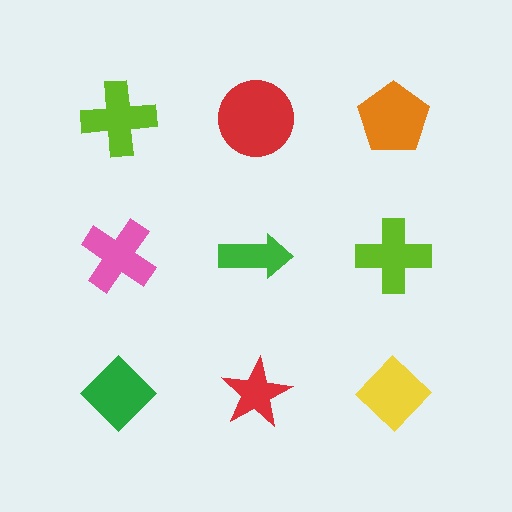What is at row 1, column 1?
A lime cross.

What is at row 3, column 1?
A green diamond.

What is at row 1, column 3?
An orange pentagon.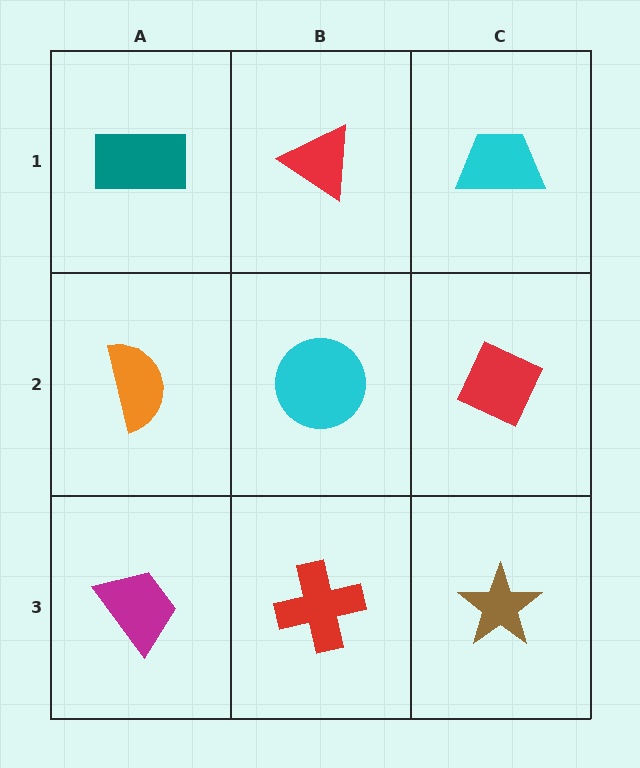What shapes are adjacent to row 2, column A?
A teal rectangle (row 1, column A), a magenta trapezoid (row 3, column A), a cyan circle (row 2, column B).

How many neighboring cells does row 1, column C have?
2.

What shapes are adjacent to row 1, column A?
An orange semicircle (row 2, column A), a red triangle (row 1, column B).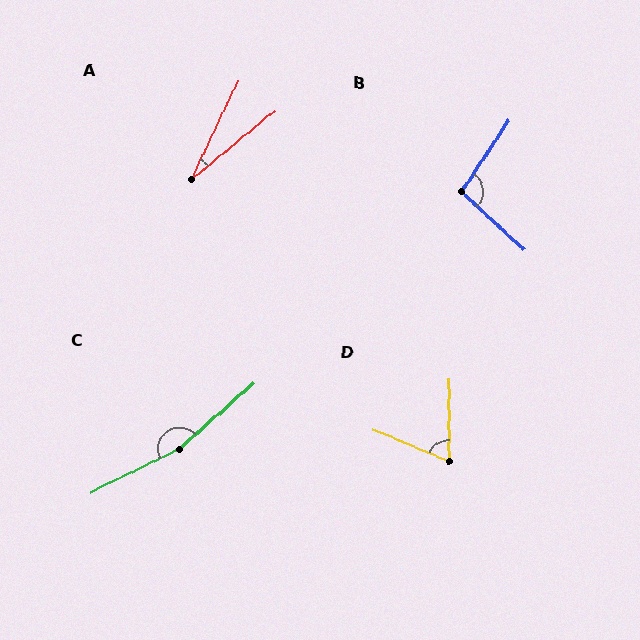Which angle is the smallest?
A, at approximately 25 degrees.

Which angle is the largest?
C, at approximately 165 degrees.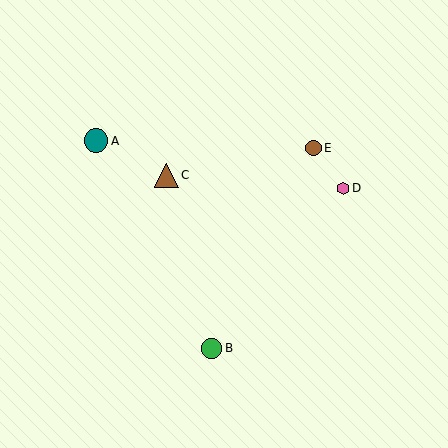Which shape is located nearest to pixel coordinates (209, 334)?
The green circle (labeled B) at (212, 348) is nearest to that location.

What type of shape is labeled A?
Shape A is a teal circle.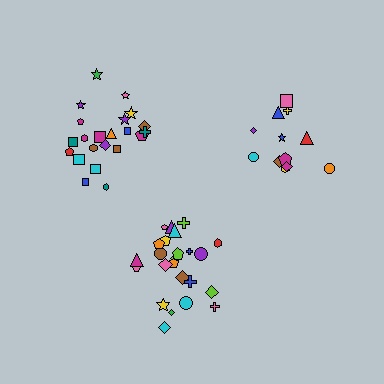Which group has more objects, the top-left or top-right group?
The top-left group.